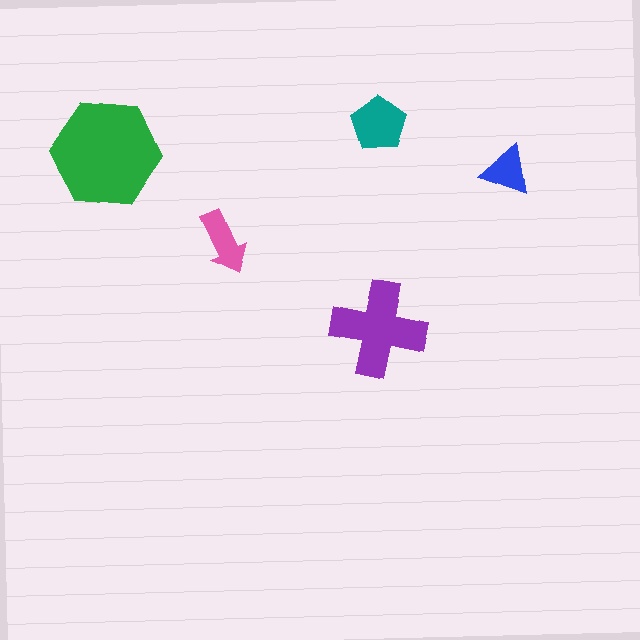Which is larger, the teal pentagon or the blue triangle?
The teal pentagon.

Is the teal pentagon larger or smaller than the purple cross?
Smaller.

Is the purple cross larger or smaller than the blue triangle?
Larger.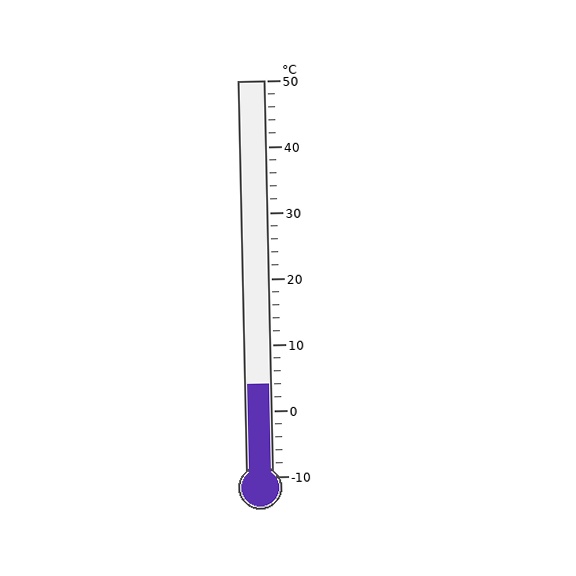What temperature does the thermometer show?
The thermometer shows approximately 4°C.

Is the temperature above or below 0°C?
The temperature is above 0°C.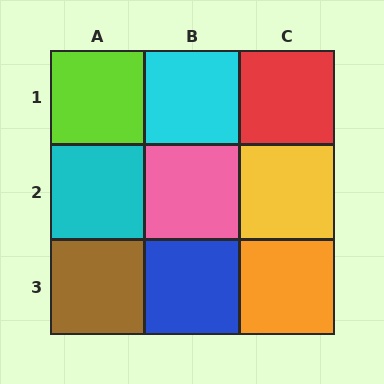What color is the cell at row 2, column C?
Yellow.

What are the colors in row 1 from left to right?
Lime, cyan, red.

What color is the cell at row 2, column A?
Cyan.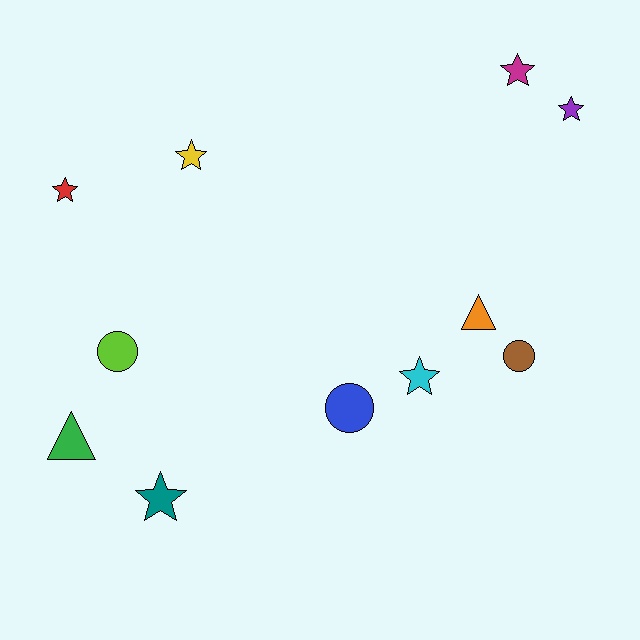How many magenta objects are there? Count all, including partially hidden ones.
There is 1 magenta object.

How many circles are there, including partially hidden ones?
There are 3 circles.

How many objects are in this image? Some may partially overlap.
There are 11 objects.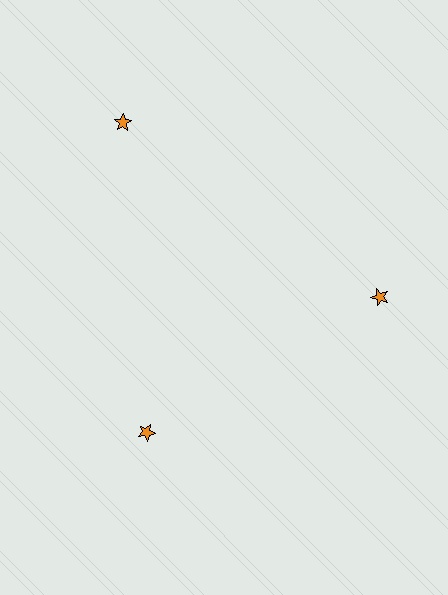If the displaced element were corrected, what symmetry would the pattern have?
It would have 3-fold rotational symmetry — the pattern would map onto itself every 120 degrees.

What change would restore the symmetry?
The symmetry would be restored by moving it inward, back onto the ring so that all 3 stars sit at equal angles and equal distance from the center.